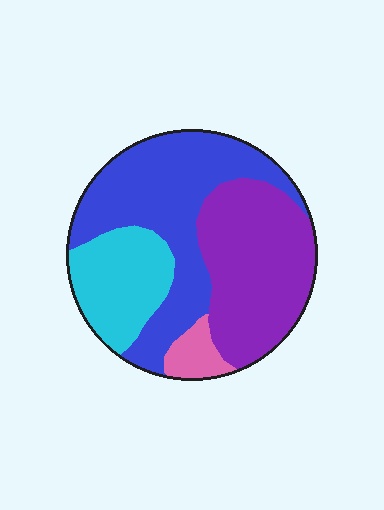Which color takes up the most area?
Blue, at roughly 40%.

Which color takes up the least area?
Pink, at roughly 5%.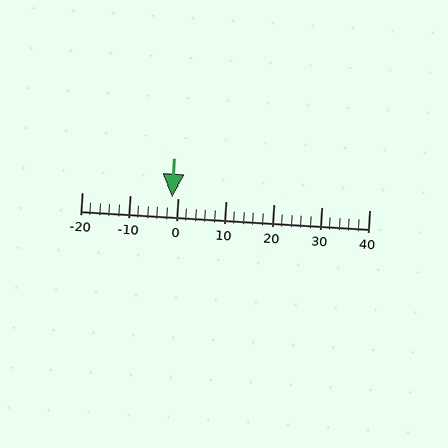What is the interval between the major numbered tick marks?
The major tick marks are spaced 10 units apart.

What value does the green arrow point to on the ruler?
The green arrow points to approximately -1.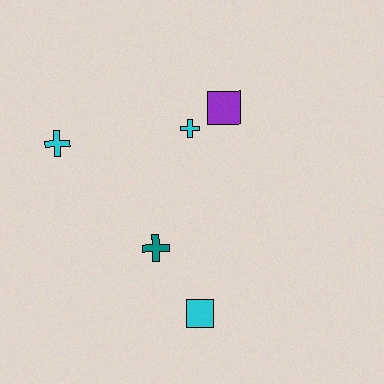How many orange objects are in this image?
There are no orange objects.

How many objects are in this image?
There are 5 objects.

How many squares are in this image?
There are 2 squares.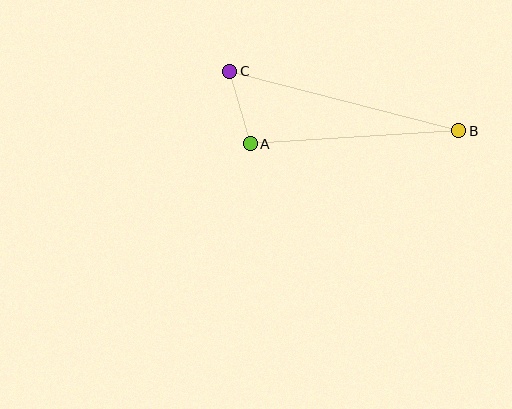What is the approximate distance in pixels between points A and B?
The distance between A and B is approximately 209 pixels.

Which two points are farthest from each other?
Points B and C are farthest from each other.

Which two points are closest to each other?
Points A and C are closest to each other.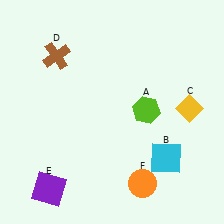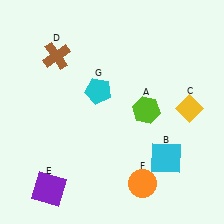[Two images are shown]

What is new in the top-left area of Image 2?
A cyan pentagon (G) was added in the top-left area of Image 2.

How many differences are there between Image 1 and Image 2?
There is 1 difference between the two images.